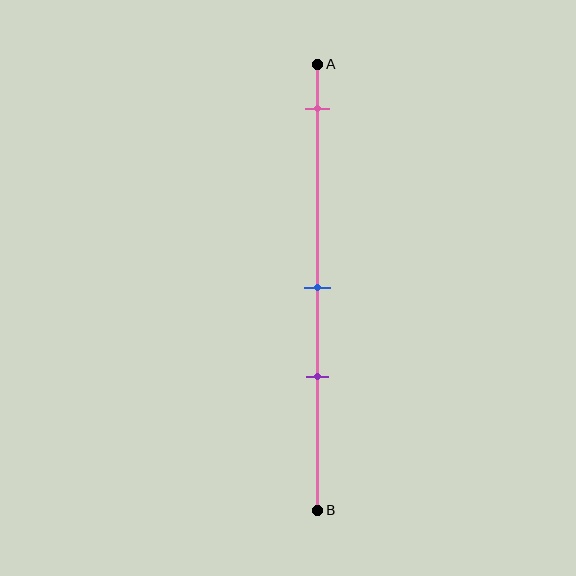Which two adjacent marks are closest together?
The blue and purple marks are the closest adjacent pair.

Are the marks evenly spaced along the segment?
No, the marks are not evenly spaced.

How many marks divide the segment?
There are 3 marks dividing the segment.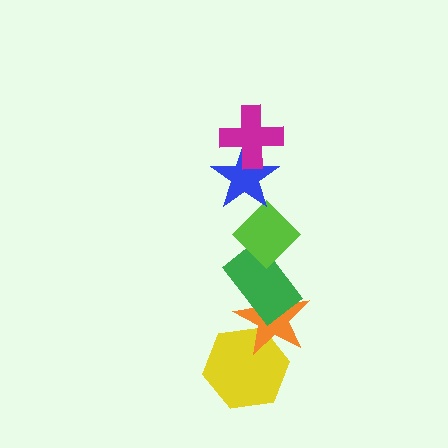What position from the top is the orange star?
The orange star is 5th from the top.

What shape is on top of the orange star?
The green rectangle is on top of the orange star.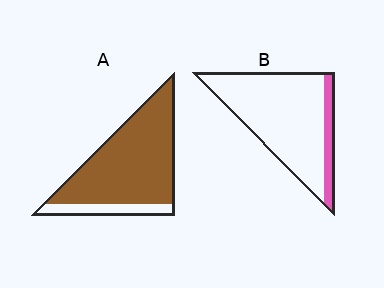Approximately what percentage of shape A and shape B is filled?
A is approximately 85% and B is approximately 15%.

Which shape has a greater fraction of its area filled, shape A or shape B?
Shape A.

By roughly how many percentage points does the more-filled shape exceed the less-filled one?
By roughly 70 percentage points (A over B).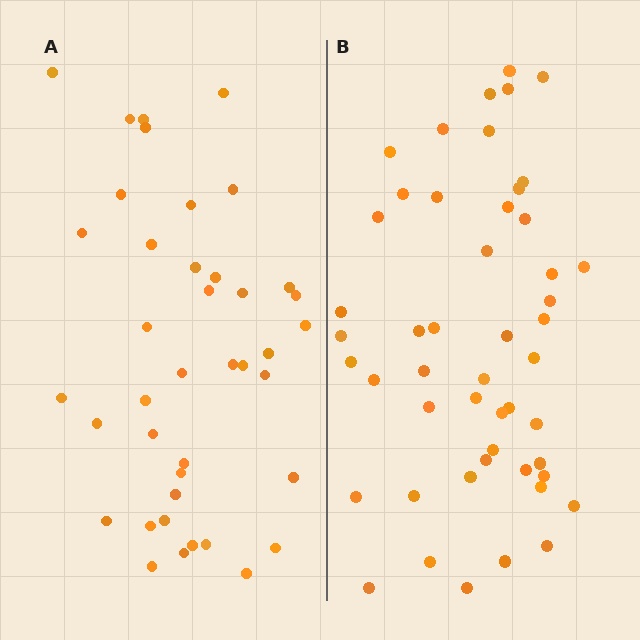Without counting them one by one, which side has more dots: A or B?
Region B (the right region) has more dots.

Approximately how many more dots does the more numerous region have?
Region B has roughly 8 or so more dots than region A.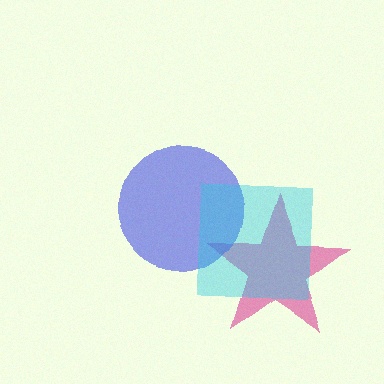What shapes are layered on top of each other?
The layered shapes are: a pink star, a blue circle, a cyan square.